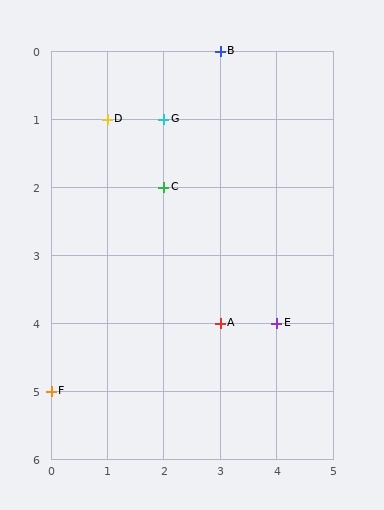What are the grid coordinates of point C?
Point C is at grid coordinates (2, 2).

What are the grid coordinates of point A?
Point A is at grid coordinates (3, 4).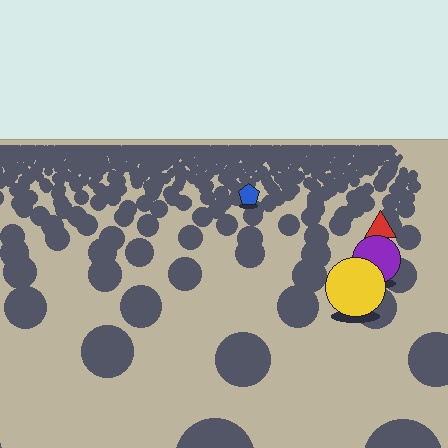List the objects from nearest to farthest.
From nearest to farthest: the yellow circle, the purple circle, the red triangle, the blue pentagon.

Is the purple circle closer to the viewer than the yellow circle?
No. The yellow circle is closer — you can tell from the texture gradient: the ground texture is coarser near it.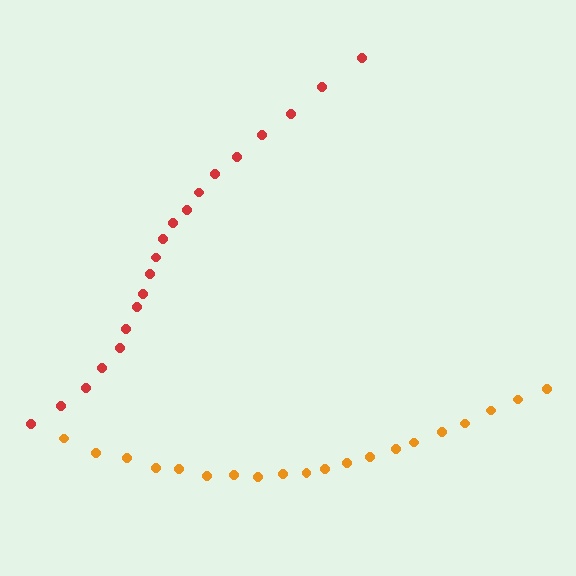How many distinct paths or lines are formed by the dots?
There are 2 distinct paths.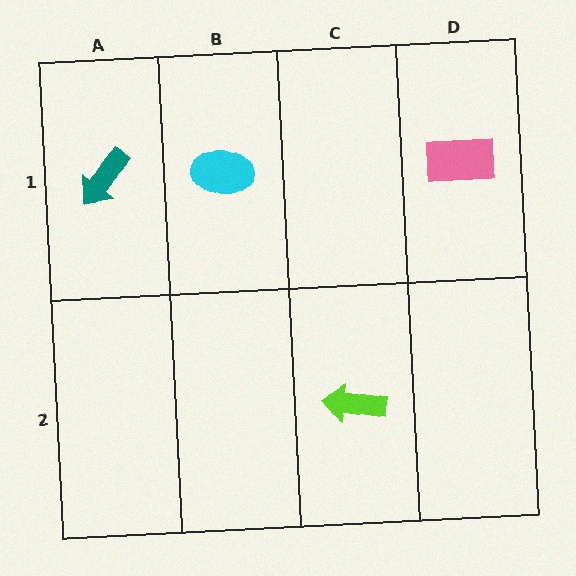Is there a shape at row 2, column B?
No, that cell is empty.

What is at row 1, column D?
A pink rectangle.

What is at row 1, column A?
A teal arrow.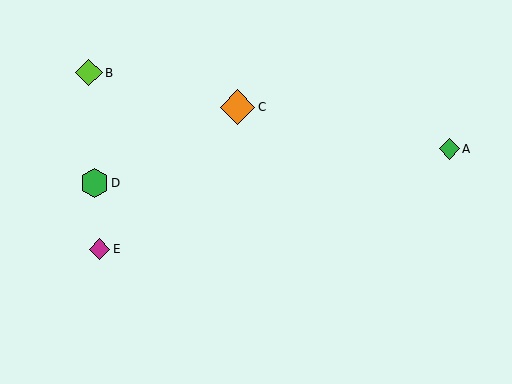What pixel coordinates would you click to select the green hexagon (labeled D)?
Click at (94, 183) to select the green hexagon D.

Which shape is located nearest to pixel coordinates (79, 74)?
The lime diamond (labeled B) at (89, 73) is nearest to that location.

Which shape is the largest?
The orange diamond (labeled C) is the largest.